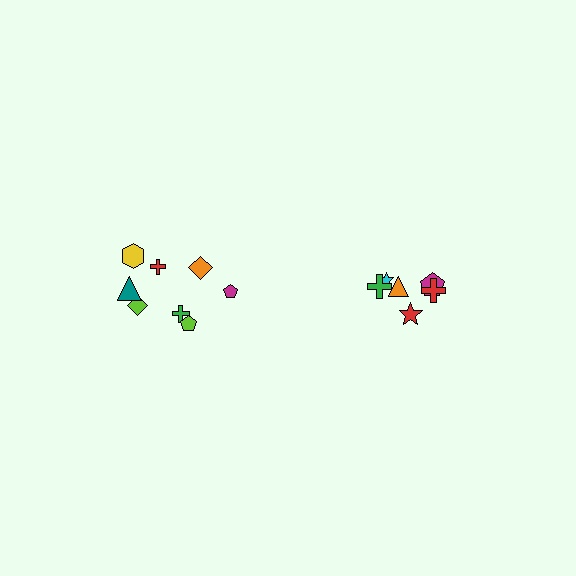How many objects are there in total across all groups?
There are 14 objects.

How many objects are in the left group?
There are 8 objects.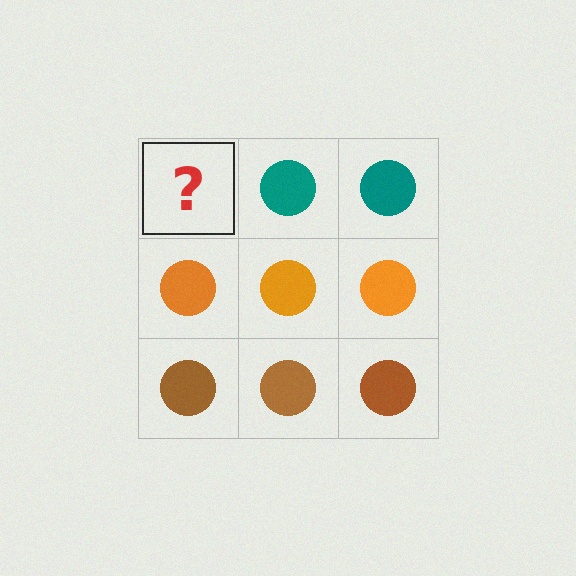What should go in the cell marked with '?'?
The missing cell should contain a teal circle.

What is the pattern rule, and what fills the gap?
The rule is that each row has a consistent color. The gap should be filled with a teal circle.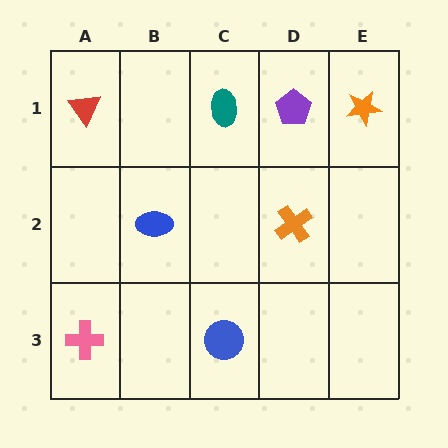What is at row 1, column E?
An orange star.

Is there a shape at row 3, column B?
No, that cell is empty.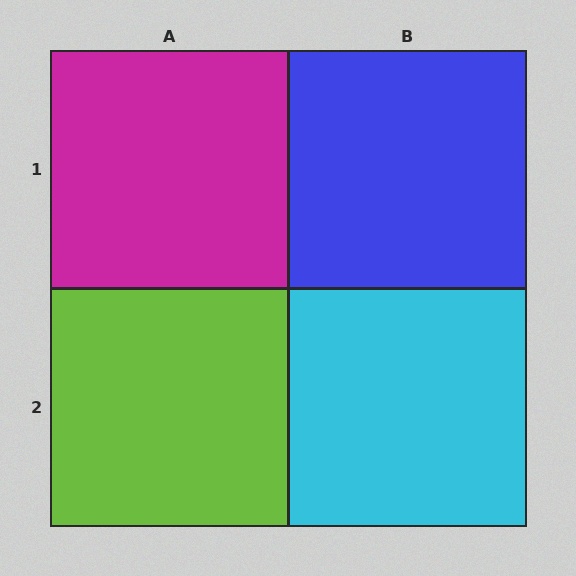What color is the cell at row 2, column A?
Lime.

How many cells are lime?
1 cell is lime.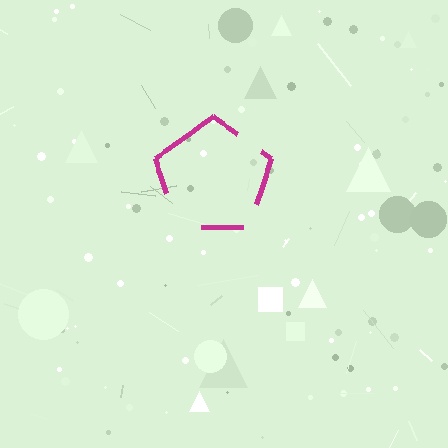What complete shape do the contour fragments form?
The contour fragments form a pentagon.